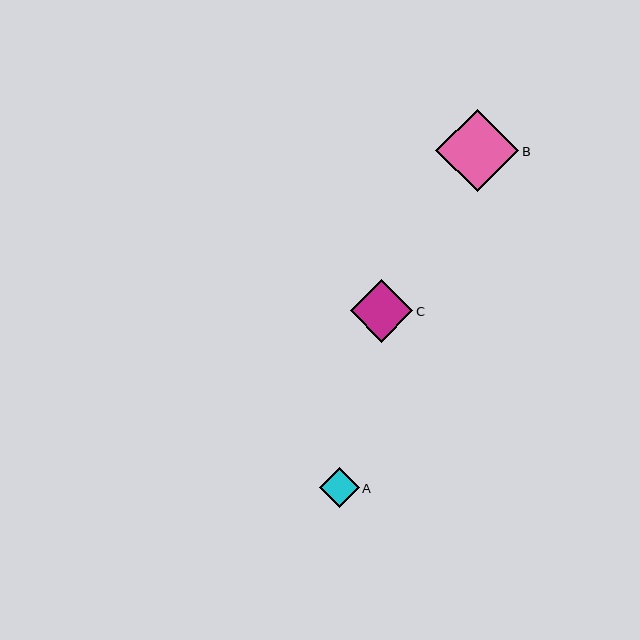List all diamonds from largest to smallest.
From largest to smallest: B, C, A.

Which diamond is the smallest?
Diamond A is the smallest with a size of approximately 39 pixels.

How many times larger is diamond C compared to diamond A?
Diamond C is approximately 1.6 times the size of diamond A.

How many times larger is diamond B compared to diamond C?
Diamond B is approximately 1.3 times the size of diamond C.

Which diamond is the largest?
Diamond B is the largest with a size of approximately 83 pixels.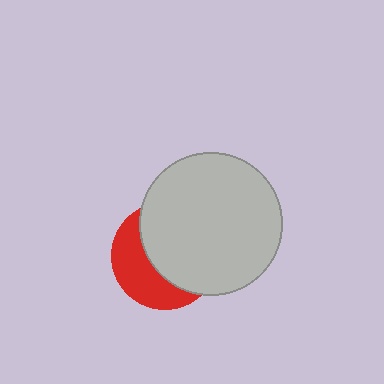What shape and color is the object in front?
The object in front is a light gray circle.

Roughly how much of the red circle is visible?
A small part of it is visible (roughly 40%).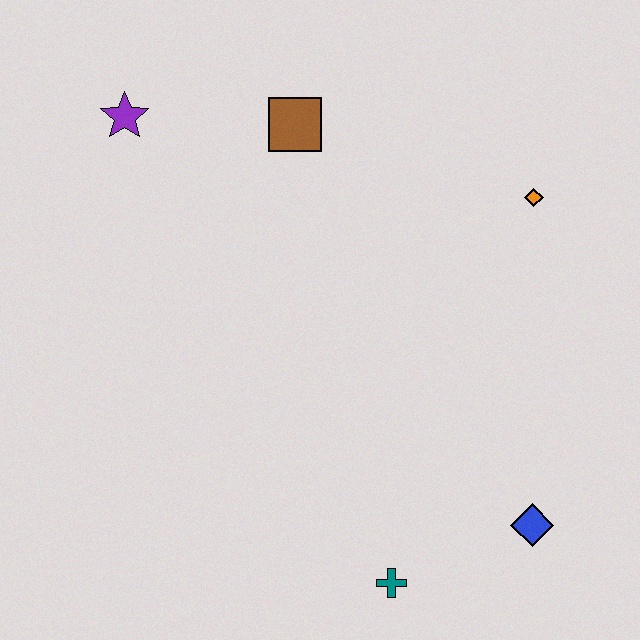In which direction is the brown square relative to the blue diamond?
The brown square is above the blue diamond.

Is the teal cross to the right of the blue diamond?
No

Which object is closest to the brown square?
The purple star is closest to the brown square.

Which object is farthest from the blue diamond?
The purple star is farthest from the blue diamond.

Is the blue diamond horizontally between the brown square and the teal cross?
No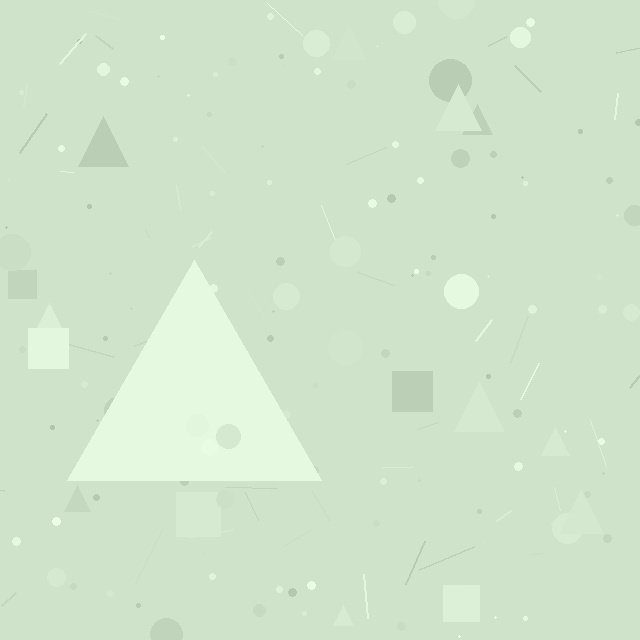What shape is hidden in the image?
A triangle is hidden in the image.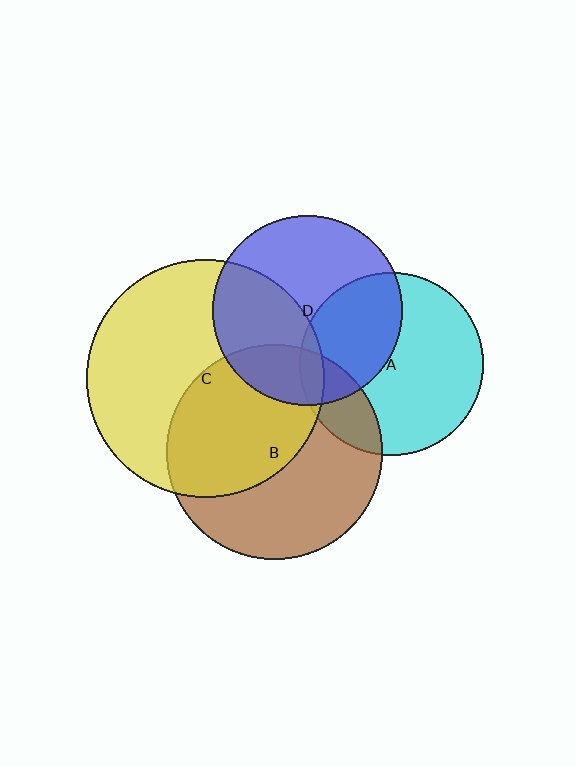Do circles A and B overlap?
Yes.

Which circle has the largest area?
Circle C (yellow).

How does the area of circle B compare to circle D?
Approximately 1.3 times.